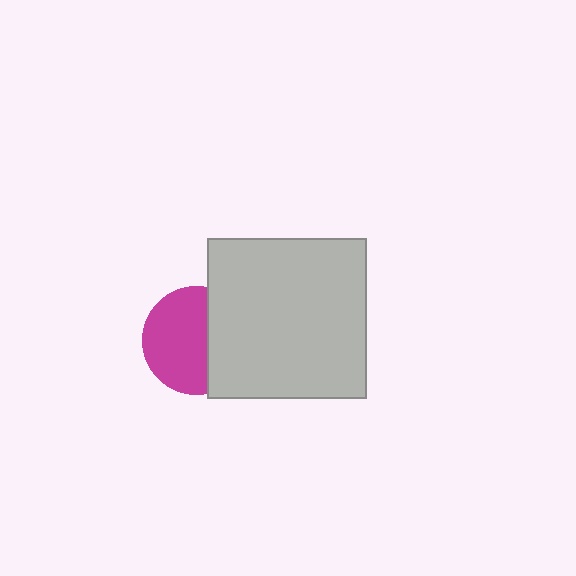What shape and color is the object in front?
The object in front is a light gray square.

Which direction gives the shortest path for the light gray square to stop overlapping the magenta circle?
Moving right gives the shortest separation.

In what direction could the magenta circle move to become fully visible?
The magenta circle could move left. That would shift it out from behind the light gray square entirely.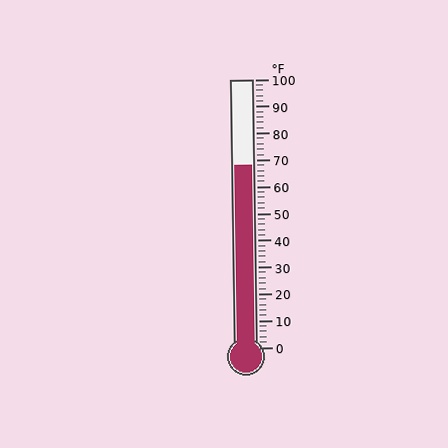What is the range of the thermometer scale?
The thermometer scale ranges from 0°F to 100°F.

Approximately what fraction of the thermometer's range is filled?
The thermometer is filled to approximately 70% of its range.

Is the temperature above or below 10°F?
The temperature is above 10°F.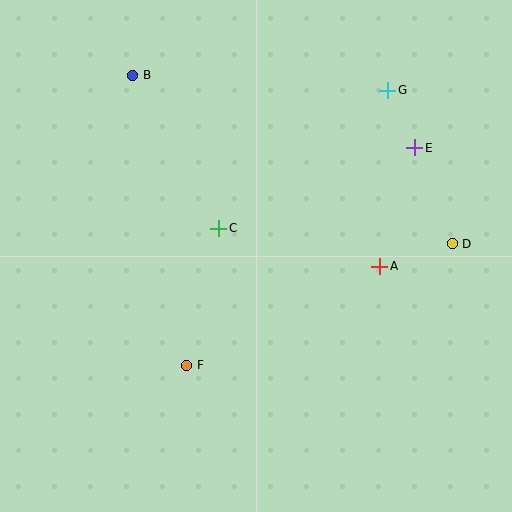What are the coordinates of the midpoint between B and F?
The midpoint between B and F is at (160, 220).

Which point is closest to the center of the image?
Point C at (219, 228) is closest to the center.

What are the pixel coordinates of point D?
Point D is at (452, 244).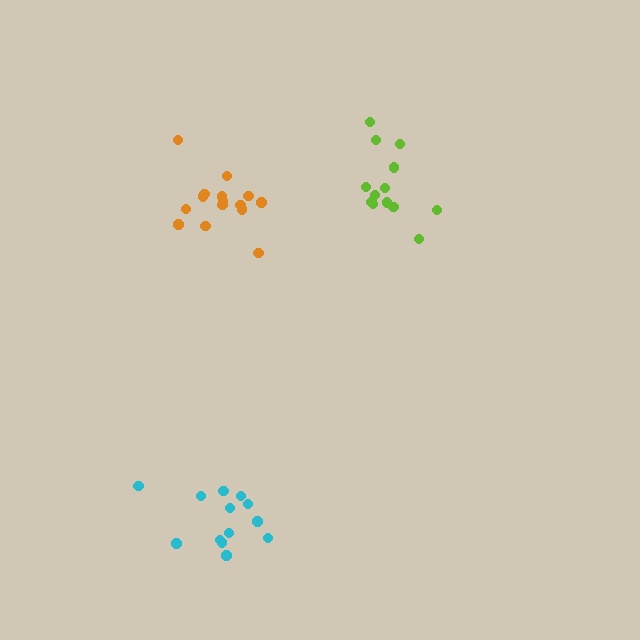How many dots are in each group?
Group 1: 13 dots, Group 2: 13 dots, Group 3: 15 dots (41 total).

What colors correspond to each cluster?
The clusters are colored: cyan, lime, orange.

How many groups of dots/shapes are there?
There are 3 groups.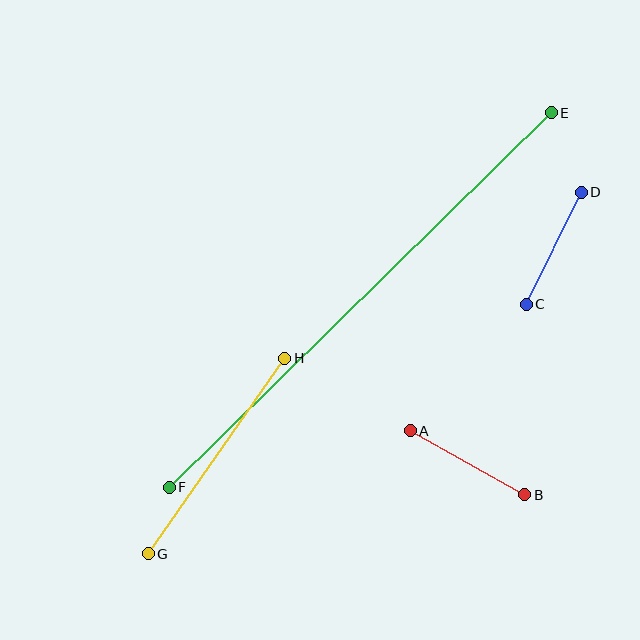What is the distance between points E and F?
The distance is approximately 535 pixels.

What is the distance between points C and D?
The distance is approximately 125 pixels.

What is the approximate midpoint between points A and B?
The midpoint is at approximately (468, 463) pixels.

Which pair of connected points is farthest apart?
Points E and F are farthest apart.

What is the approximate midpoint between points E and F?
The midpoint is at approximately (360, 300) pixels.